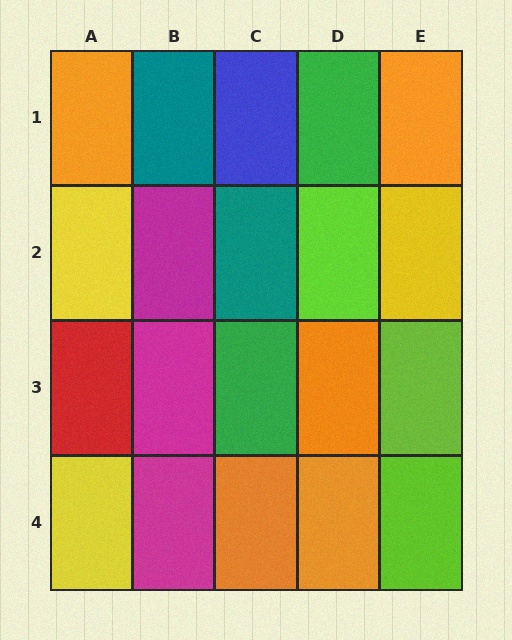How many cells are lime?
3 cells are lime.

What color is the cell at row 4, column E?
Lime.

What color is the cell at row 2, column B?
Magenta.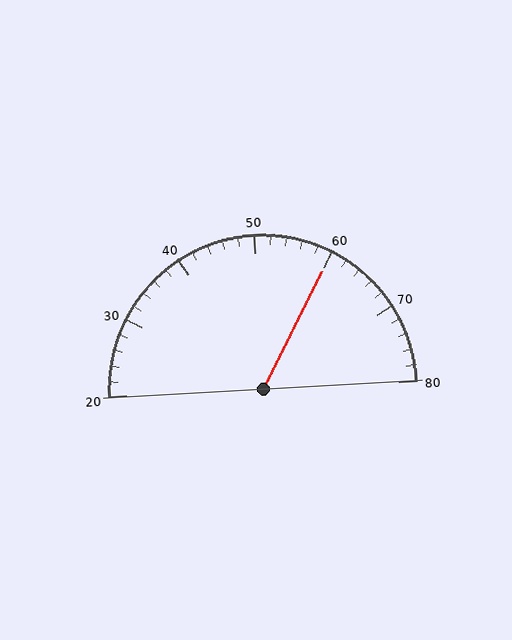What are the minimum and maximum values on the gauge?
The gauge ranges from 20 to 80.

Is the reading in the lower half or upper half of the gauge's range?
The reading is in the upper half of the range (20 to 80).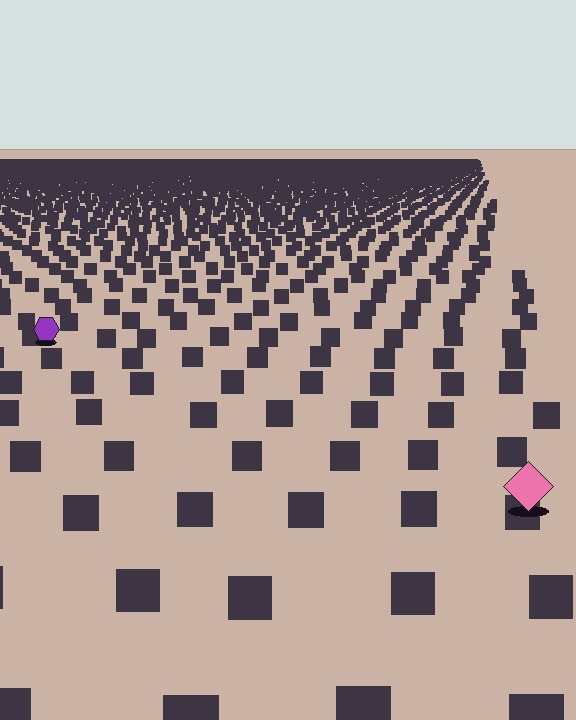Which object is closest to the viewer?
The pink diamond is closest. The texture marks near it are larger and more spread out.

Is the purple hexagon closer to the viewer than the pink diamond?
No. The pink diamond is closer — you can tell from the texture gradient: the ground texture is coarser near it.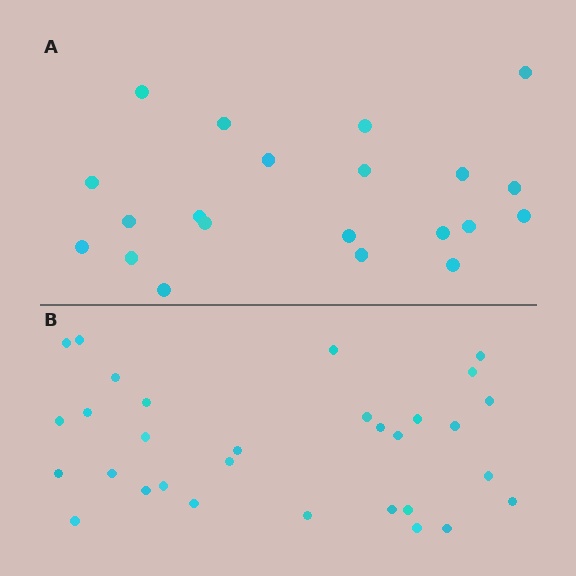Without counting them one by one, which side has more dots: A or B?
Region B (the bottom region) has more dots.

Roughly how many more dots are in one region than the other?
Region B has roughly 10 or so more dots than region A.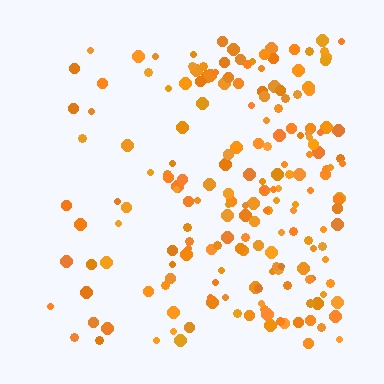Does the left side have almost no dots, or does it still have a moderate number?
Still a moderate number, just noticeably fewer than the right.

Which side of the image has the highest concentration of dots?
The right.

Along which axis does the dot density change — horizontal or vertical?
Horizontal.